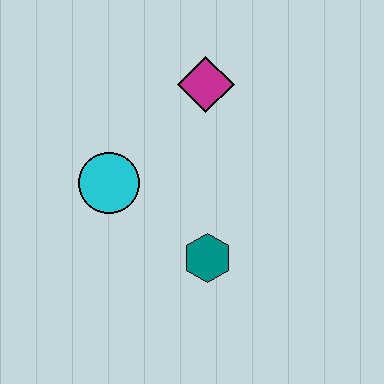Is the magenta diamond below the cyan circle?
No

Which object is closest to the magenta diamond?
The cyan circle is closest to the magenta diamond.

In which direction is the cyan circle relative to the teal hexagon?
The cyan circle is to the left of the teal hexagon.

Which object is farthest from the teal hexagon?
The magenta diamond is farthest from the teal hexagon.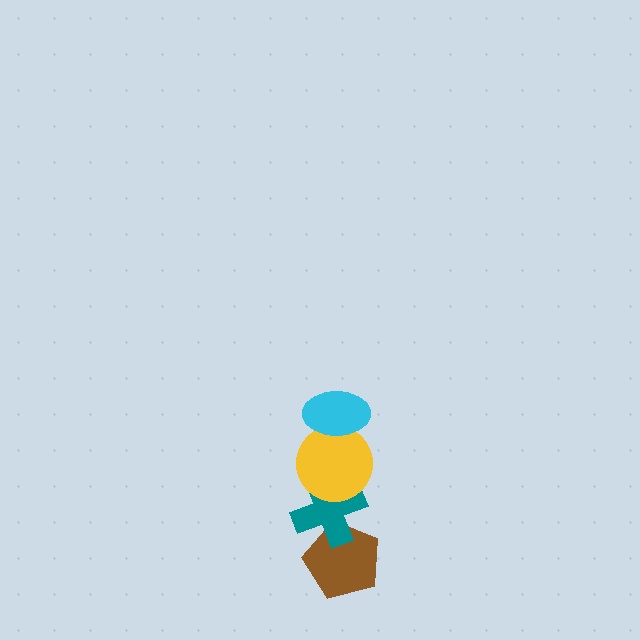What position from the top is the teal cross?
The teal cross is 3rd from the top.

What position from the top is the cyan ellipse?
The cyan ellipse is 1st from the top.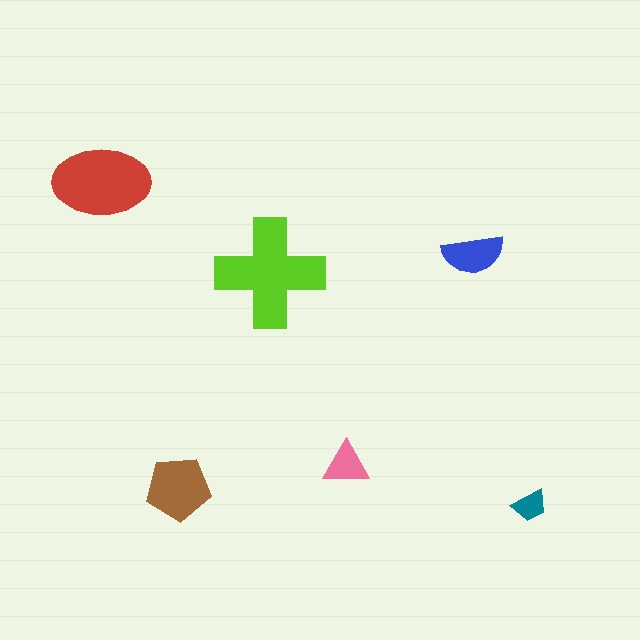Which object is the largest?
The lime cross.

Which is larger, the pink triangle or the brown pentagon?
The brown pentagon.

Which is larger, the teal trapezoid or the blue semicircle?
The blue semicircle.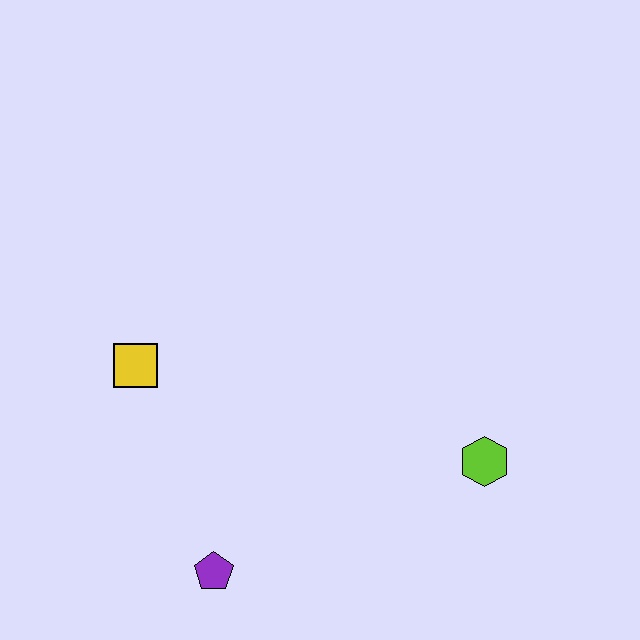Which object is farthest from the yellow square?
The lime hexagon is farthest from the yellow square.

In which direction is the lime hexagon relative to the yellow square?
The lime hexagon is to the right of the yellow square.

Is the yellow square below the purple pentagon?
No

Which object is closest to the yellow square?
The purple pentagon is closest to the yellow square.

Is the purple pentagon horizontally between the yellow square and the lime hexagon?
Yes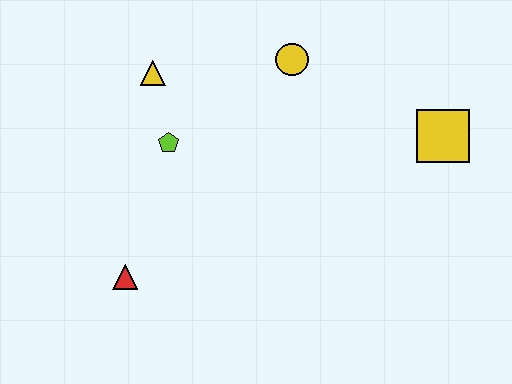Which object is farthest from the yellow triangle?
The yellow square is farthest from the yellow triangle.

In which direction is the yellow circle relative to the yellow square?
The yellow circle is to the left of the yellow square.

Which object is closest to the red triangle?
The lime pentagon is closest to the red triangle.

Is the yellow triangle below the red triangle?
No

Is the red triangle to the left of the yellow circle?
Yes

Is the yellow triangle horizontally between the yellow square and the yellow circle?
No